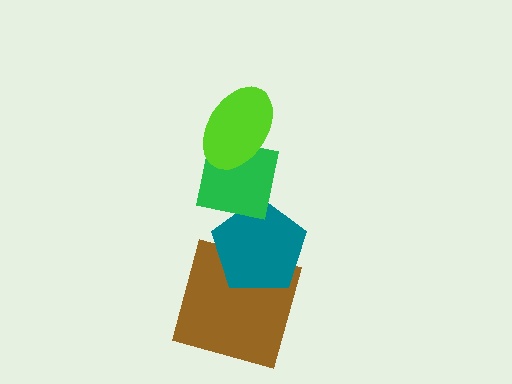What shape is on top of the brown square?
The teal pentagon is on top of the brown square.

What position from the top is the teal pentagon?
The teal pentagon is 3rd from the top.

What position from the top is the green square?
The green square is 2nd from the top.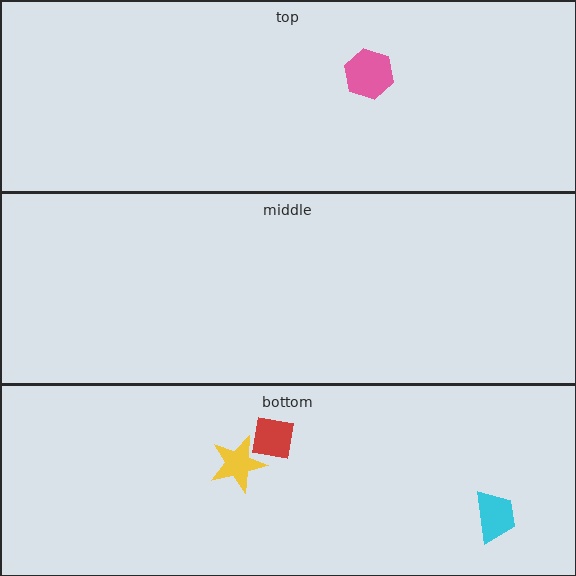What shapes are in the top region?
The pink hexagon.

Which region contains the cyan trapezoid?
The bottom region.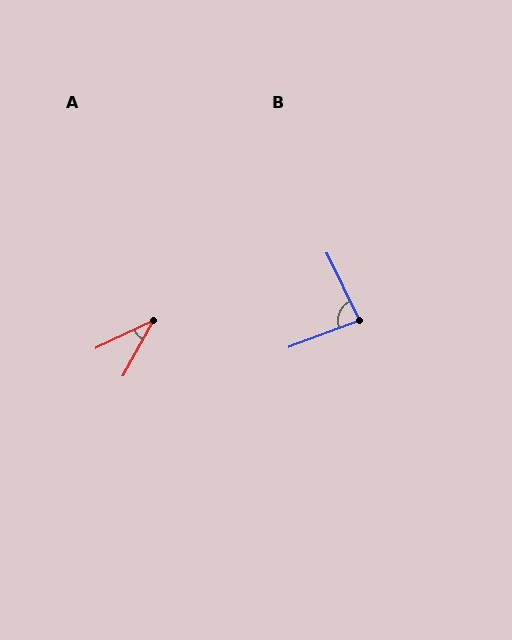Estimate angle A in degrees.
Approximately 36 degrees.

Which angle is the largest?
B, at approximately 85 degrees.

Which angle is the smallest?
A, at approximately 36 degrees.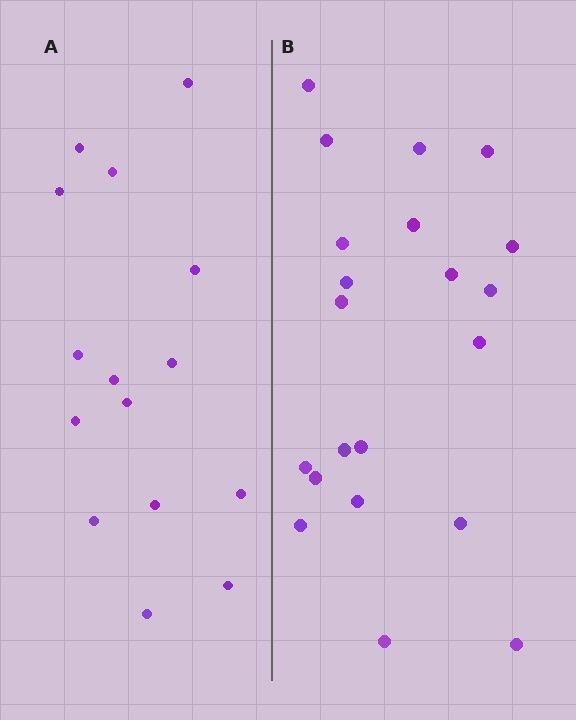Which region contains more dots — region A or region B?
Region B (the right region) has more dots.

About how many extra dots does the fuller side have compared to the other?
Region B has about 6 more dots than region A.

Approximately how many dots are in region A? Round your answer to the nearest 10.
About 20 dots. (The exact count is 15, which rounds to 20.)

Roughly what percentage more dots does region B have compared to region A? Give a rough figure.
About 40% more.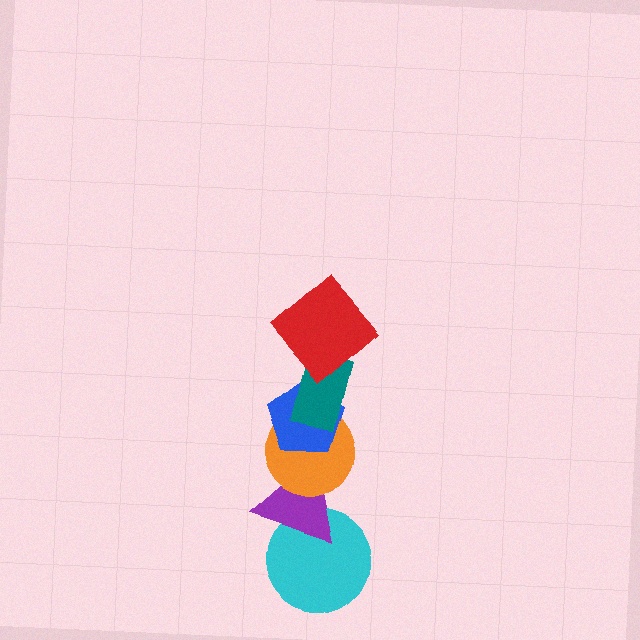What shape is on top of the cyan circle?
The purple triangle is on top of the cyan circle.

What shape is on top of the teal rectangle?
The red diamond is on top of the teal rectangle.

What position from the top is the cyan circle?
The cyan circle is 6th from the top.